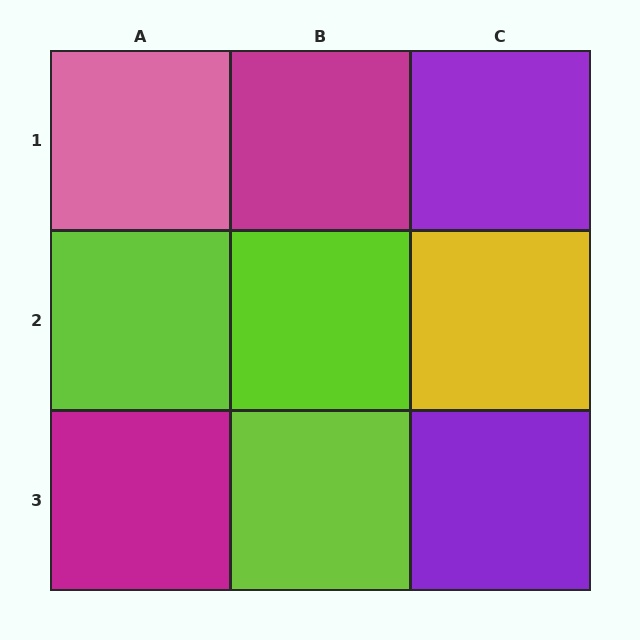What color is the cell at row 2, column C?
Yellow.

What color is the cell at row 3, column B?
Lime.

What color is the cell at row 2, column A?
Lime.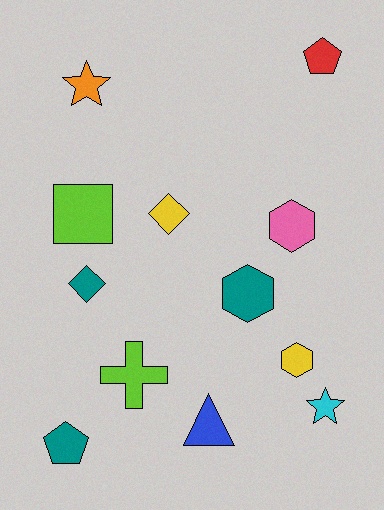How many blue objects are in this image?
There is 1 blue object.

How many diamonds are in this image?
There are 2 diamonds.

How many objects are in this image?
There are 12 objects.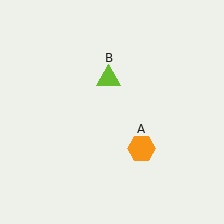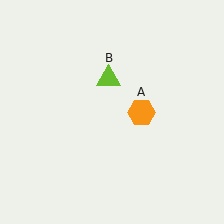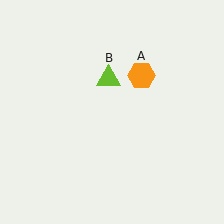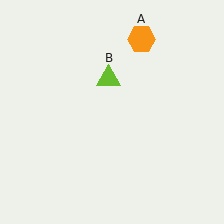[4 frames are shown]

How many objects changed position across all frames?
1 object changed position: orange hexagon (object A).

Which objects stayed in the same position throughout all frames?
Lime triangle (object B) remained stationary.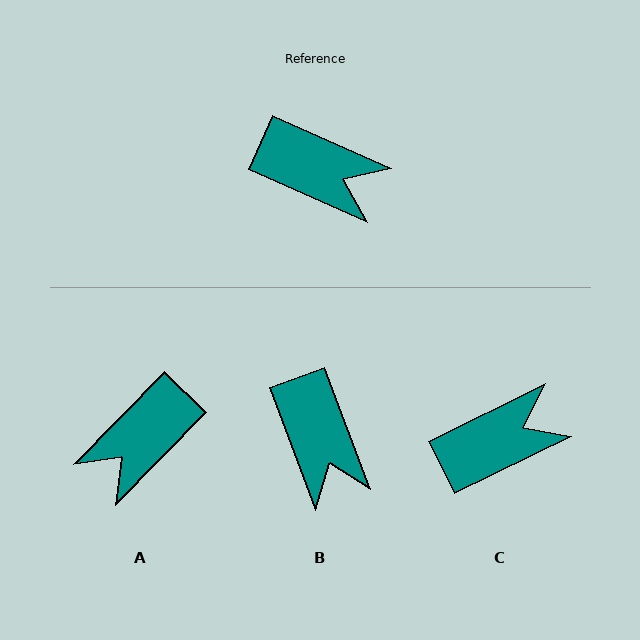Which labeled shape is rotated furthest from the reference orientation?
A, about 111 degrees away.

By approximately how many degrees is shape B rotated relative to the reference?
Approximately 46 degrees clockwise.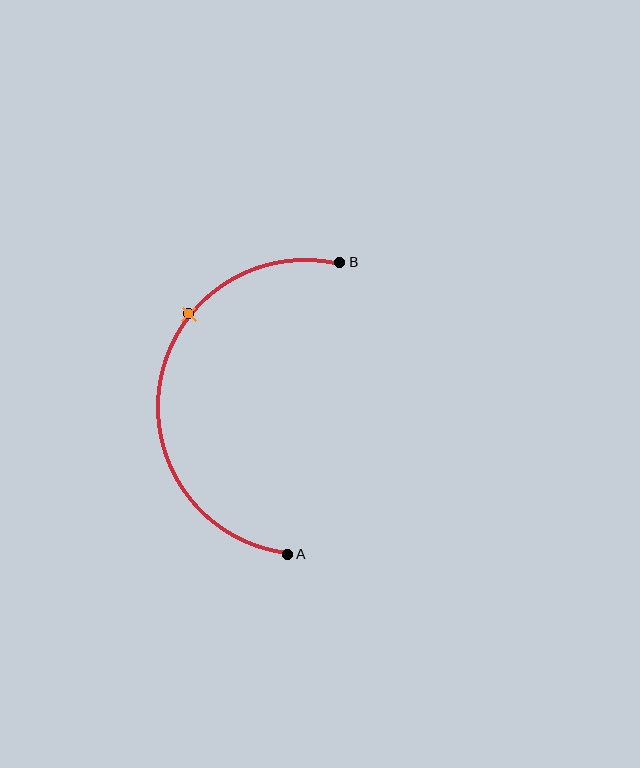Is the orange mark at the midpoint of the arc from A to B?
No. The orange mark lies on the arc but is closer to endpoint B. The arc midpoint would be at the point on the curve equidistant along the arc from both A and B.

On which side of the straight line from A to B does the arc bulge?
The arc bulges to the left of the straight line connecting A and B.